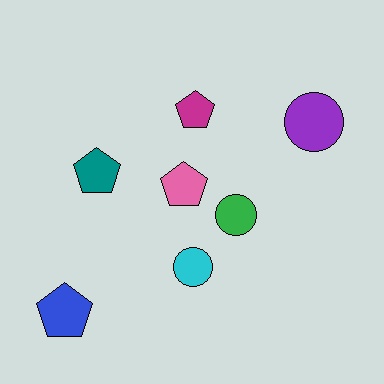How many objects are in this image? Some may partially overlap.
There are 7 objects.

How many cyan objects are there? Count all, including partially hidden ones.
There is 1 cyan object.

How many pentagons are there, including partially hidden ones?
There are 4 pentagons.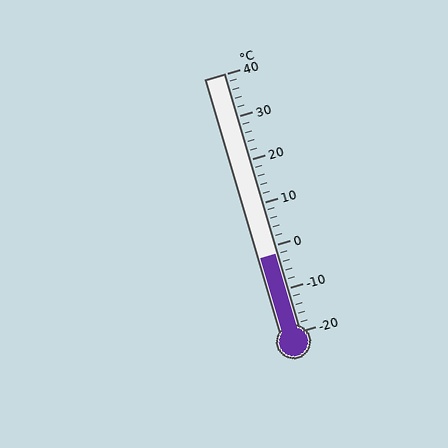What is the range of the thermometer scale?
The thermometer scale ranges from -20°C to 40°C.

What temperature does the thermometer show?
The thermometer shows approximately -2°C.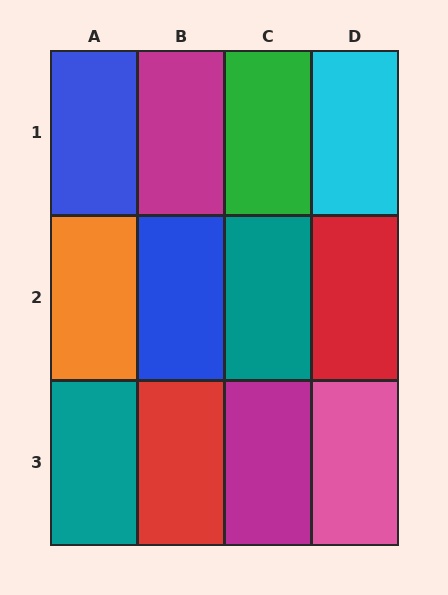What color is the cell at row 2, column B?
Blue.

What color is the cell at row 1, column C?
Green.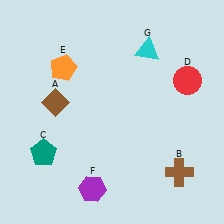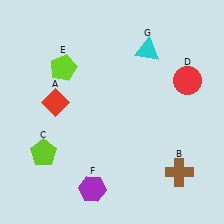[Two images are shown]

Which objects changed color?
A changed from brown to red. C changed from teal to lime. E changed from orange to lime.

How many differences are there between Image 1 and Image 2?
There are 3 differences between the two images.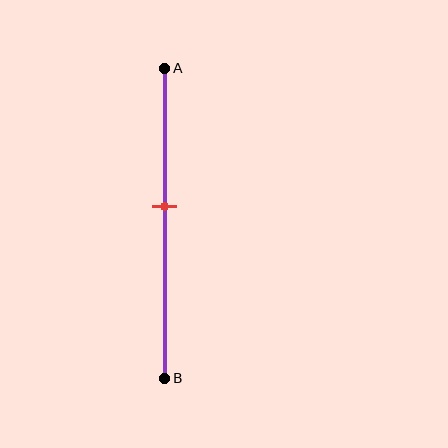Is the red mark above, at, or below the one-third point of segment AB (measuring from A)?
The red mark is below the one-third point of segment AB.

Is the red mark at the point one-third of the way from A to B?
No, the mark is at about 45% from A, not at the 33% one-third point.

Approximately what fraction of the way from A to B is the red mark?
The red mark is approximately 45% of the way from A to B.